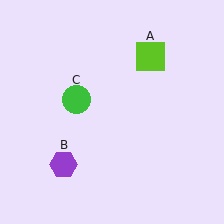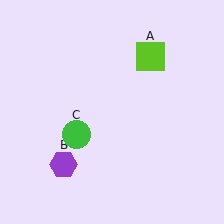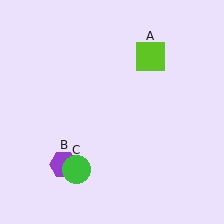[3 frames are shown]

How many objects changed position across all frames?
1 object changed position: green circle (object C).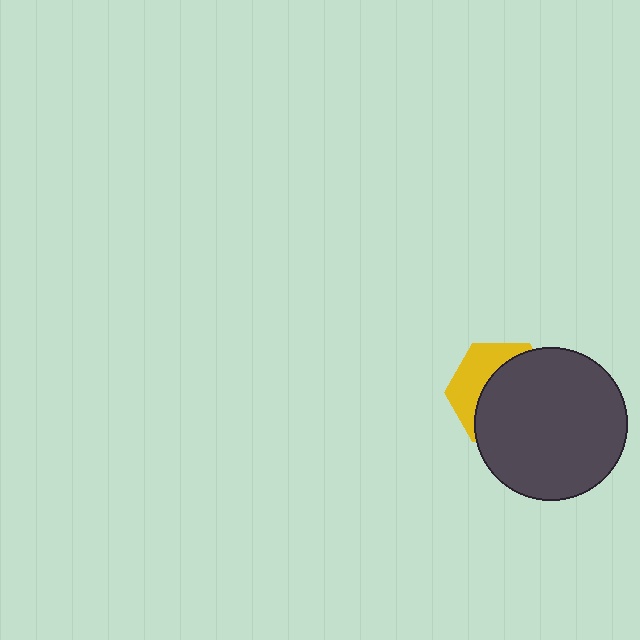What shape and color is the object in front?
The object in front is a dark gray circle.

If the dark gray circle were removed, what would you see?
You would see the complete yellow hexagon.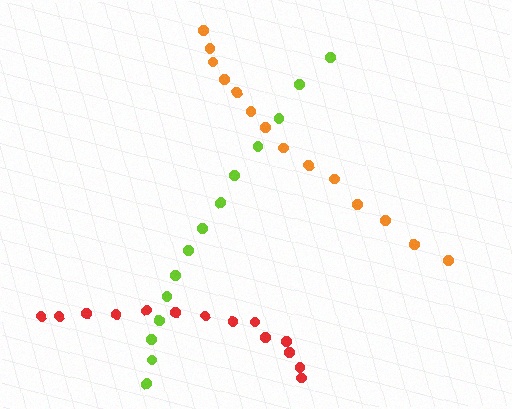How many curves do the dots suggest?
There are 3 distinct paths.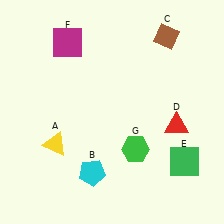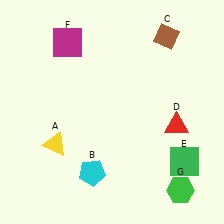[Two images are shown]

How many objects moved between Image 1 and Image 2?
1 object moved between the two images.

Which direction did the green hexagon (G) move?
The green hexagon (G) moved right.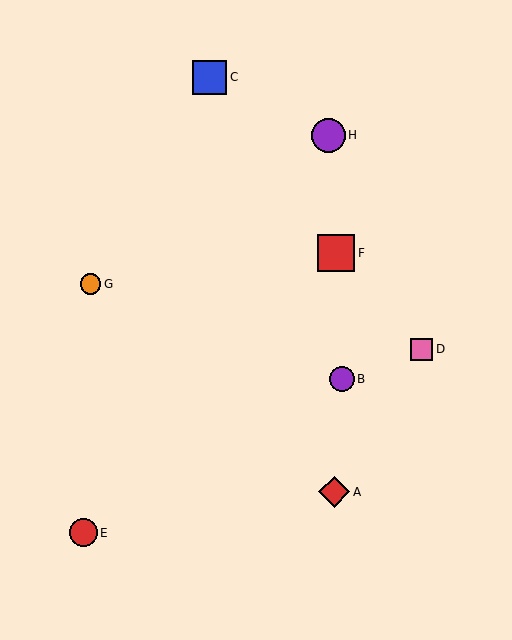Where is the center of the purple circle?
The center of the purple circle is at (342, 379).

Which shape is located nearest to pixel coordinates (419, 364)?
The pink square (labeled D) at (421, 349) is nearest to that location.